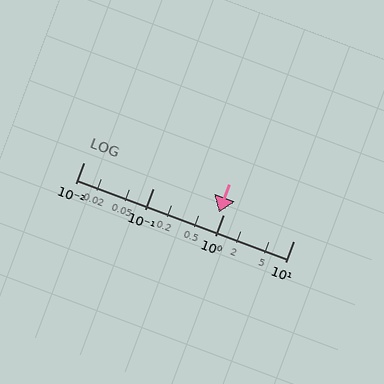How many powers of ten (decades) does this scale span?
The scale spans 3 decades, from 0.01 to 10.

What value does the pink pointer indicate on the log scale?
The pointer indicates approximately 0.85.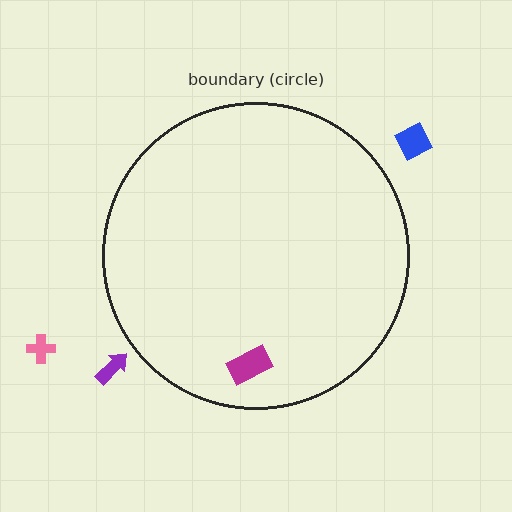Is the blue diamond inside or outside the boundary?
Outside.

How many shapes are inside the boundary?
1 inside, 3 outside.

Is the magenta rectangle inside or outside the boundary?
Inside.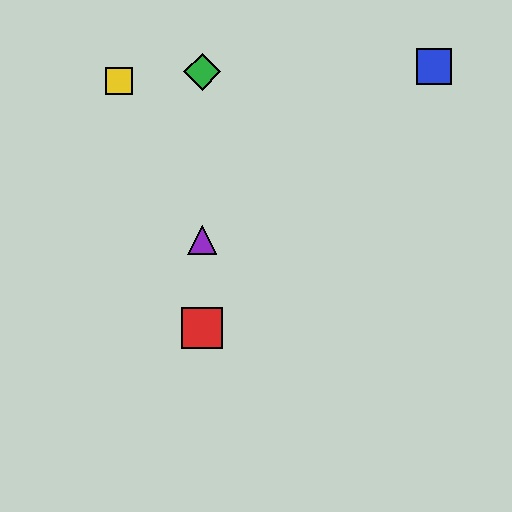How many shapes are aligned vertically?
3 shapes (the red square, the green diamond, the purple triangle) are aligned vertically.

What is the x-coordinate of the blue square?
The blue square is at x≈434.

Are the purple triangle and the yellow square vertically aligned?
No, the purple triangle is at x≈202 and the yellow square is at x≈119.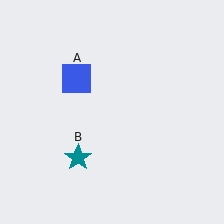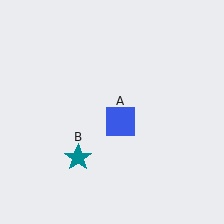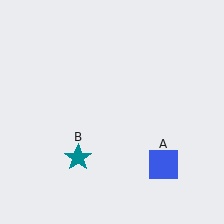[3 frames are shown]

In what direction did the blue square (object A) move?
The blue square (object A) moved down and to the right.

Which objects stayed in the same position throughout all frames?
Teal star (object B) remained stationary.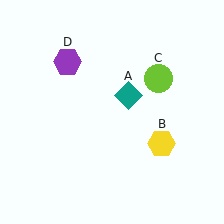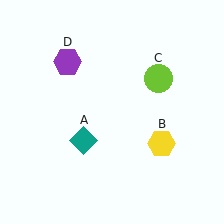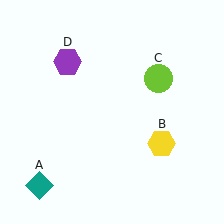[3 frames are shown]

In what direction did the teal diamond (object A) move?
The teal diamond (object A) moved down and to the left.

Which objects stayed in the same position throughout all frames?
Yellow hexagon (object B) and lime circle (object C) and purple hexagon (object D) remained stationary.